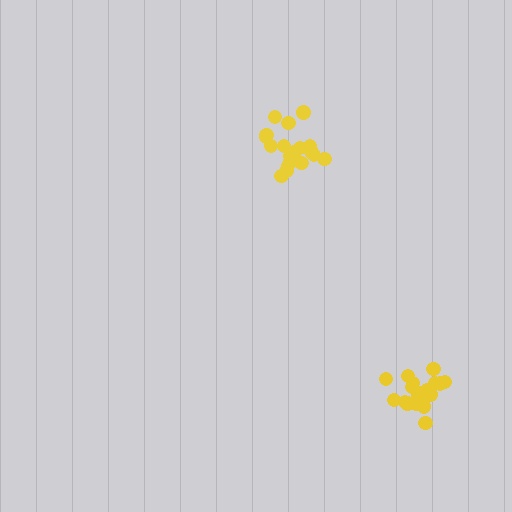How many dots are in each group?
Group 1: 19 dots, Group 2: 19 dots (38 total).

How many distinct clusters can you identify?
There are 2 distinct clusters.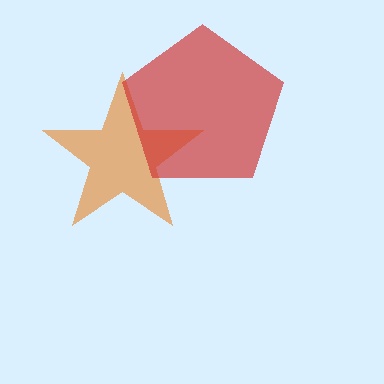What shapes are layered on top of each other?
The layered shapes are: an orange star, a red pentagon.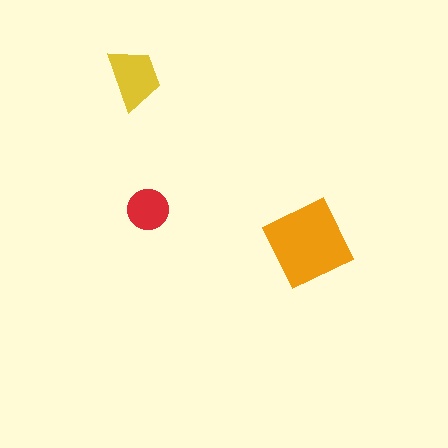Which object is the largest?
The orange square.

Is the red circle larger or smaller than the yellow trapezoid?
Smaller.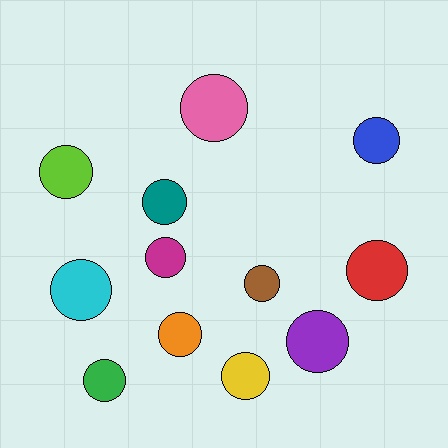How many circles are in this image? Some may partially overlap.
There are 12 circles.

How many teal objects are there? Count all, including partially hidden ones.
There is 1 teal object.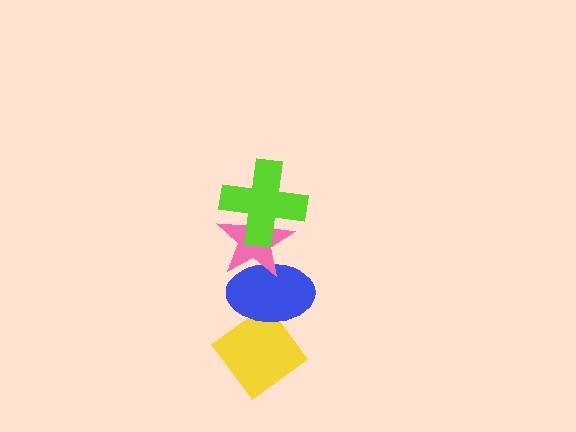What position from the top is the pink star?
The pink star is 2nd from the top.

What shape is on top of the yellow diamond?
The blue ellipse is on top of the yellow diamond.